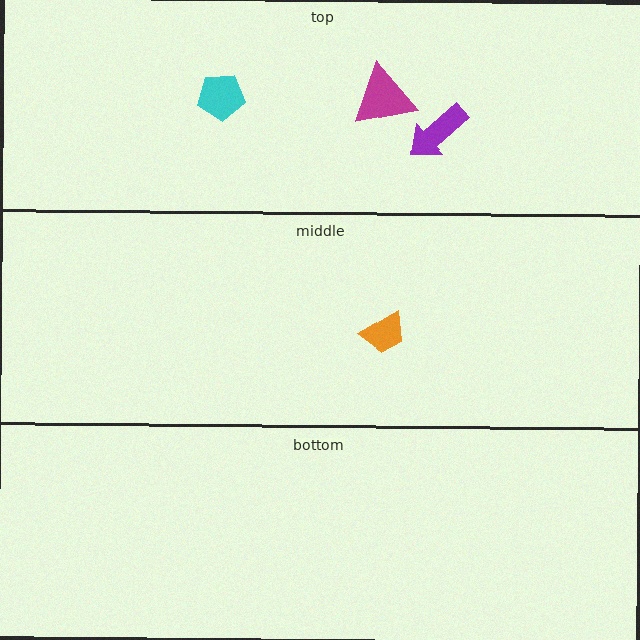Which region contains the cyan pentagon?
The top region.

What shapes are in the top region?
The cyan pentagon, the magenta triangle, the purple arrow.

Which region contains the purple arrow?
The top region.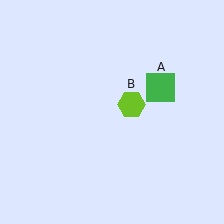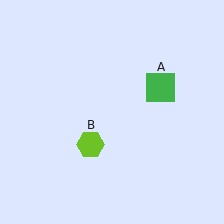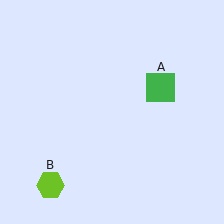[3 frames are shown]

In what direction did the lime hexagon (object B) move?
The lime hexagon (object B) moved down and to the left.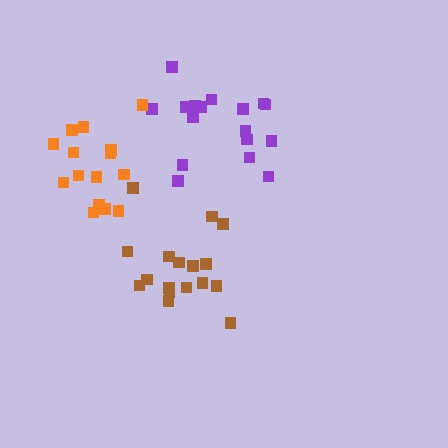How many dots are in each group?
Group 1: 17 dots, Group 2: 17 dots, Group 3: 15 dots (49 total).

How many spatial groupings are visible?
There are 3 spatial groupings.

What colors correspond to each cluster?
The clusters are colored: purple, brown, orange.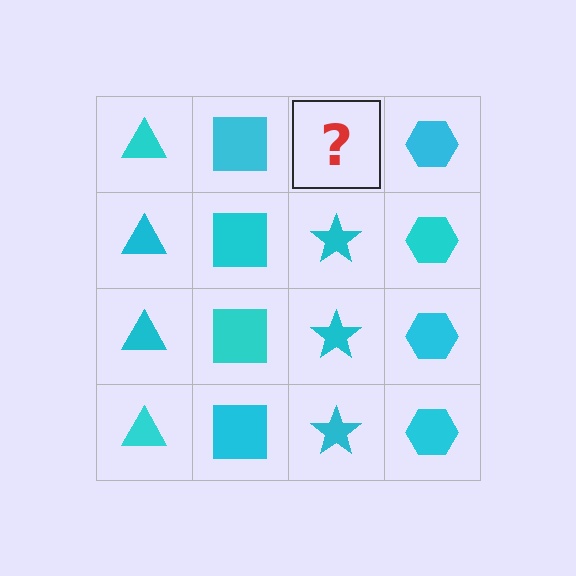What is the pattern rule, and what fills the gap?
The rule is that each column has a consistent shape. The gap should be filled with a cyan star.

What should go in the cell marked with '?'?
The missing cell should contain a cyan star.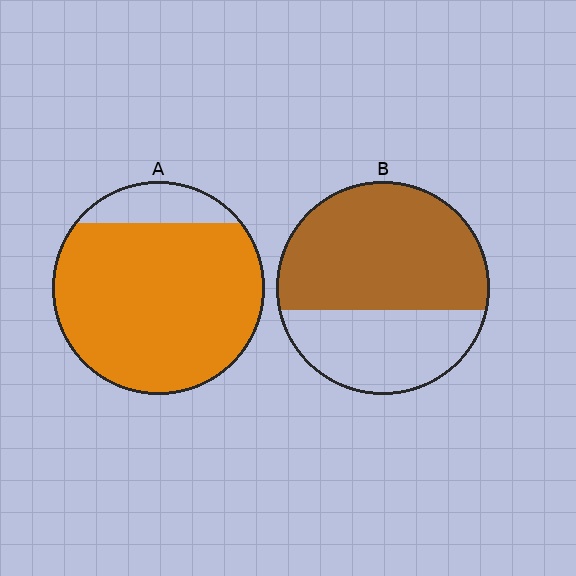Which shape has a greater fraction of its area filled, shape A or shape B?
Shape A.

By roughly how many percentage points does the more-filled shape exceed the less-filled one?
By roughly 25 percentage points (A over B).